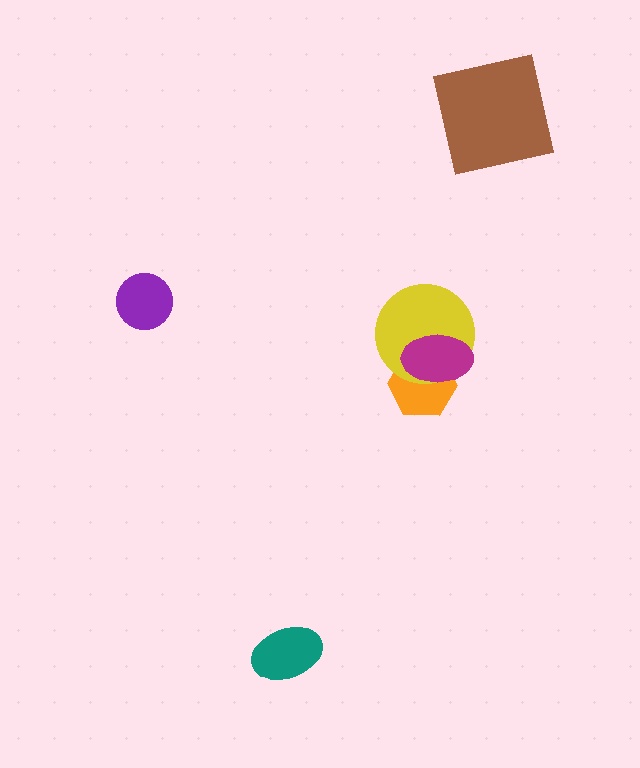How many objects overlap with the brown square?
0 objects overlap with the brown square.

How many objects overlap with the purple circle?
0 objects overlap with the purple circle.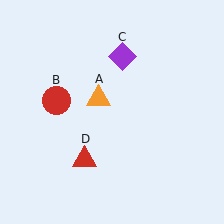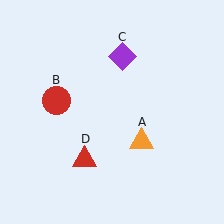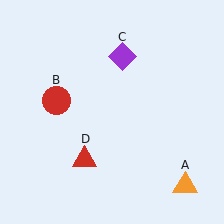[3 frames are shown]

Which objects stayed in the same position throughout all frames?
Red circle (object B) and purple diamond (object C) and red triangle (object D) remained stationary.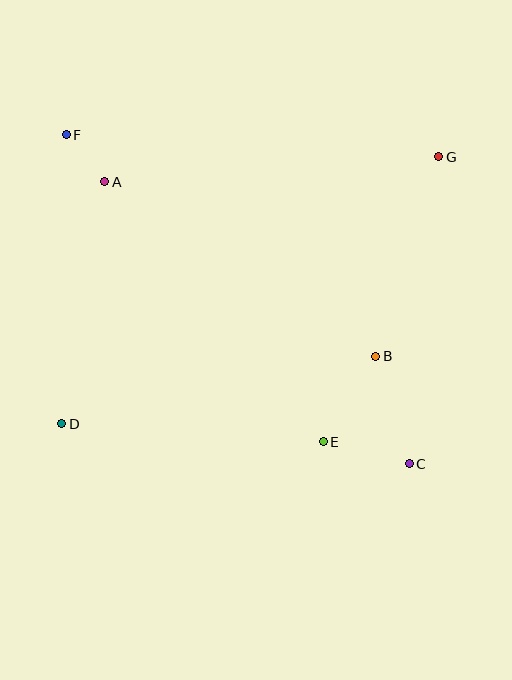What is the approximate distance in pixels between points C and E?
The distance between C and E is approximately 89 pixels.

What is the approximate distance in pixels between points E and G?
The distance between E and G is approximately 308 pixels.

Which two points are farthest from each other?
Points C and F are farthest from each other.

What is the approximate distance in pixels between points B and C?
The distance between B and C is approximately 112 pixels.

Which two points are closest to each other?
Points A and F are closest to each other.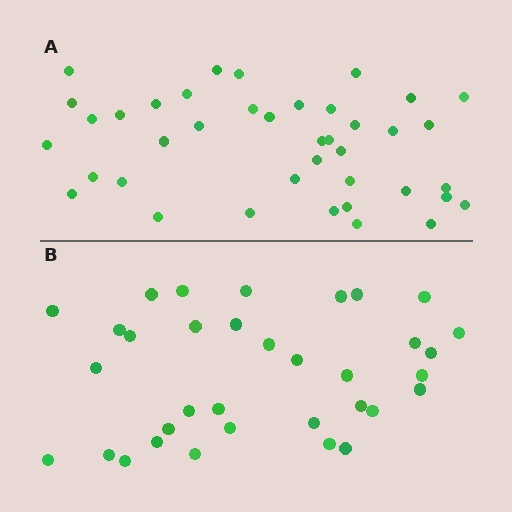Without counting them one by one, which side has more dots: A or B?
Region A (the top region) has more dots.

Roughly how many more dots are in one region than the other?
Region A has about 6 more dots than region B.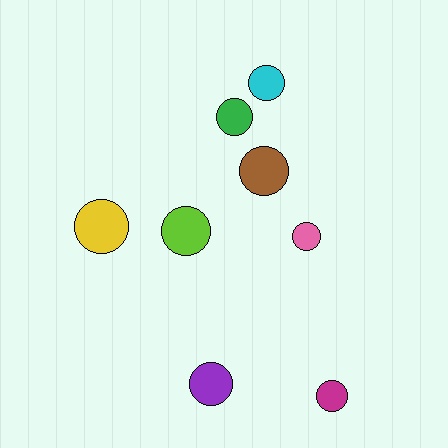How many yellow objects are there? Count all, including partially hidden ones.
There is 1 yellow object.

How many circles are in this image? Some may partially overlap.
There are 8 circles.